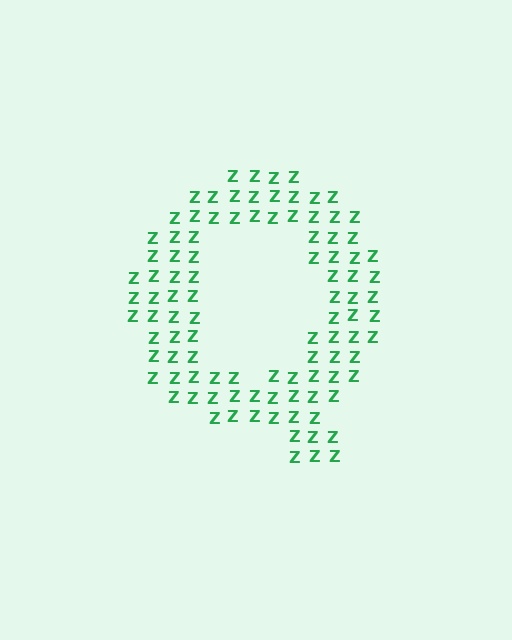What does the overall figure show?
The overall figure shows the letter Q.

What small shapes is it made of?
It is made of small letter Z's.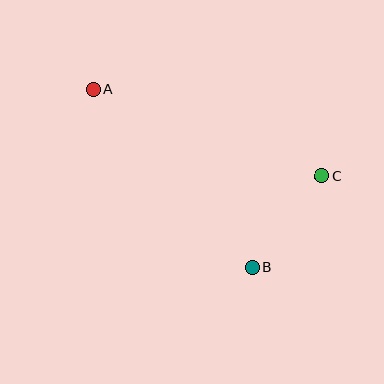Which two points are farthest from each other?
Points A and C are farthest from each other.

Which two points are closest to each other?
Points B and C are closest to each other.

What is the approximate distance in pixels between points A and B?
The distance between A and B is approximately 239 pixels.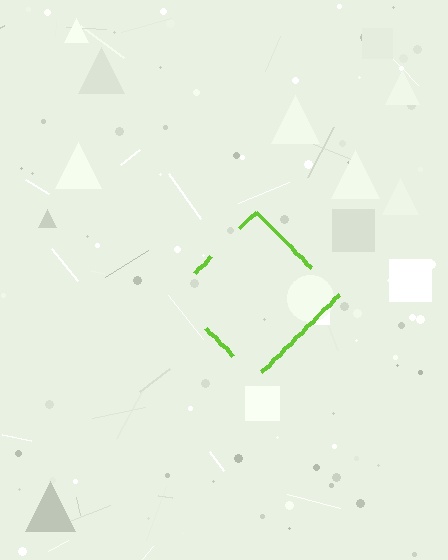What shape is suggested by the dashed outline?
The dashed outline suggests a diamond.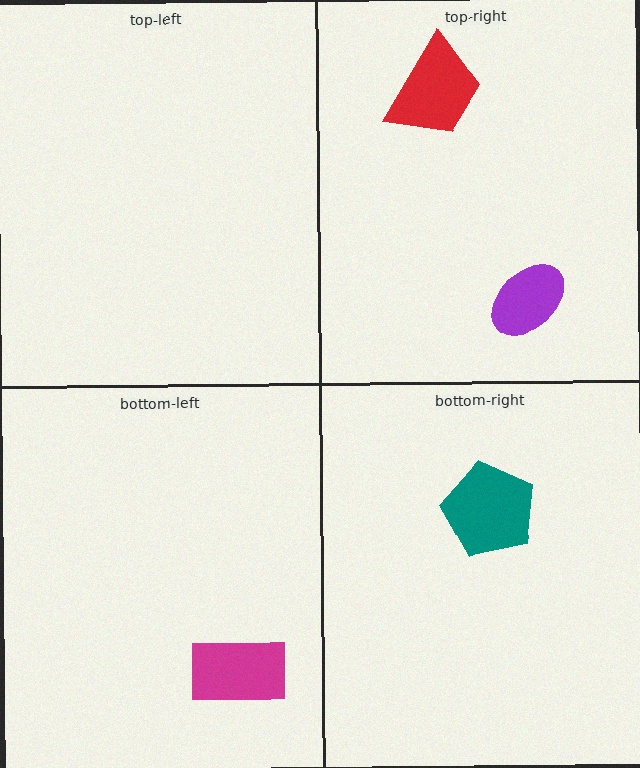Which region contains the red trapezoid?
The top-right region.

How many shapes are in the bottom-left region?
1.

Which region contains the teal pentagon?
The bottom-right region.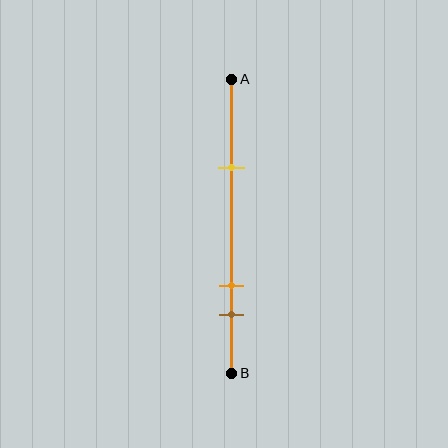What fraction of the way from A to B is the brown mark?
The brown mark is approximately 80% (0.8) of the way from A to B.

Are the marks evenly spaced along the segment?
No, the marks are not evenly spaced.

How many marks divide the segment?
There are 3 marks dividing the segment.